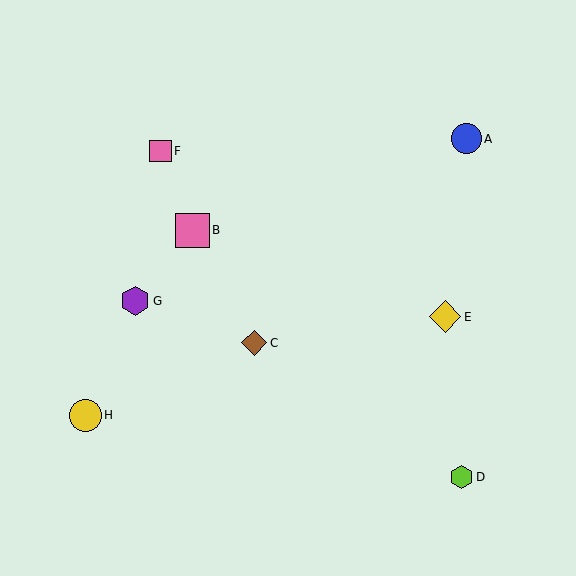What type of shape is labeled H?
Shape H is a yellow circle.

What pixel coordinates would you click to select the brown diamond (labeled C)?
Click at (254, 343) to select the brown diamond C.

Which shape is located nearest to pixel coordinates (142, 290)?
The purple hexagon (labeled G) at (135, 301) is nearest to that location.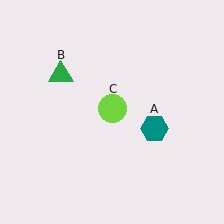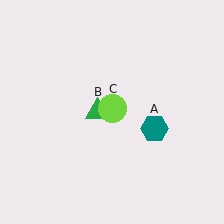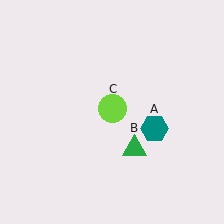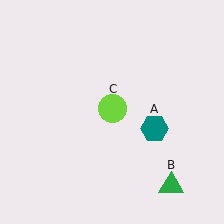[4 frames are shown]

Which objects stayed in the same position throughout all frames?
Teal hexagon (object A) and lime circle (object C) remained stationary.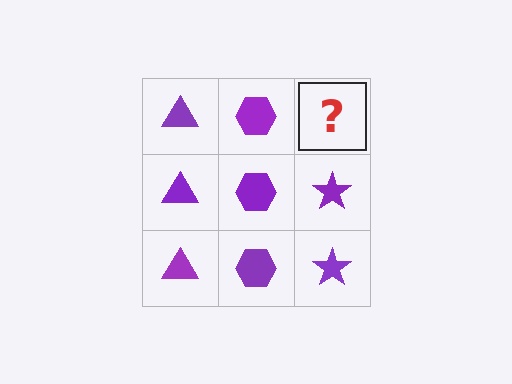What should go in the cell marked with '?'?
The missing cell should contain a purple star.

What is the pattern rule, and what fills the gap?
The rule is that each column has a consistent shape. The gap should be filled with a purple star.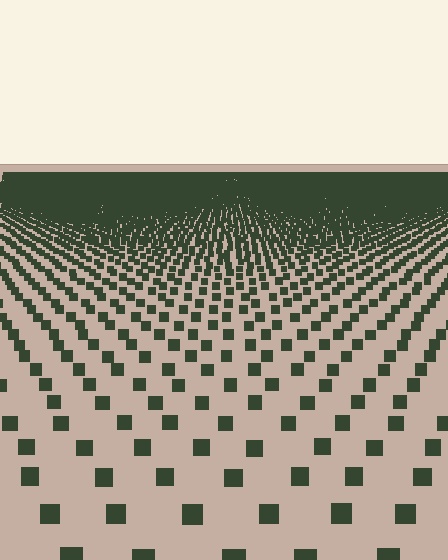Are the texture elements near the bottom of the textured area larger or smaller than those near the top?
Larger. Near the bottom, elements are closer to the viewer and appear at a bigger on-screen size.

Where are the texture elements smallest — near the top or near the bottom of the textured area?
Near the top.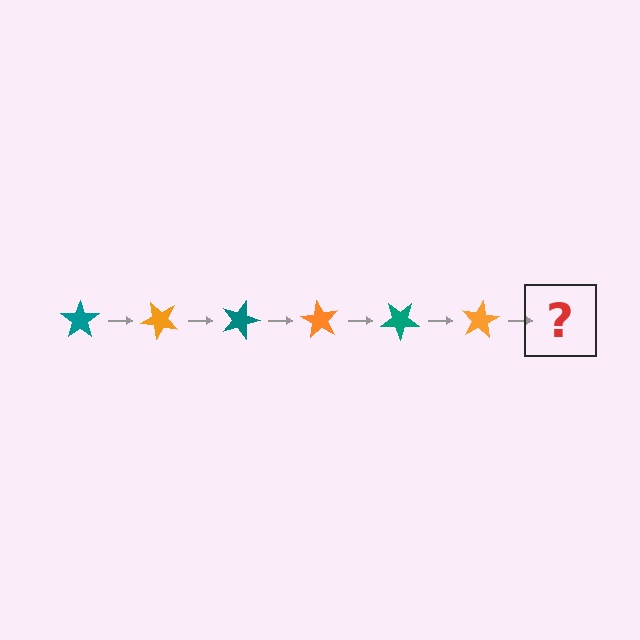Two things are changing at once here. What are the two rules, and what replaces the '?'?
The two rules are that it rotates 45 degrees each step and the color cycles through teal and orange. The '?' should be a teal star, rotated 270 degrees from the start.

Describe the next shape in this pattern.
It should be a teal star, rotated 270 degrees from the start.